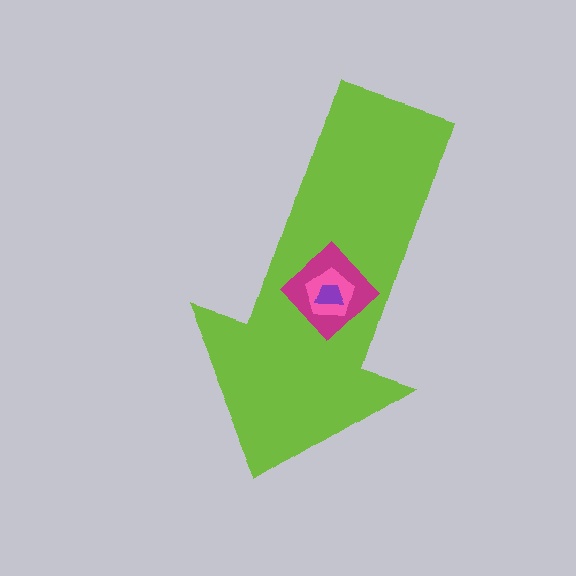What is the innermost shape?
The purple trapezoid.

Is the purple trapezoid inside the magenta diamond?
Yes.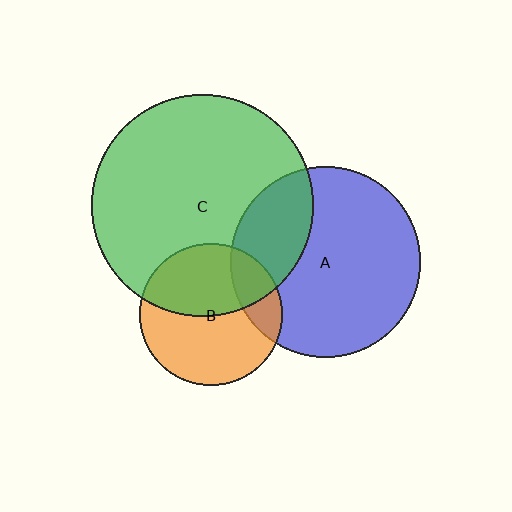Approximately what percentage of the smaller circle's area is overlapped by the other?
Approximately 25%.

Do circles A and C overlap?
Yes.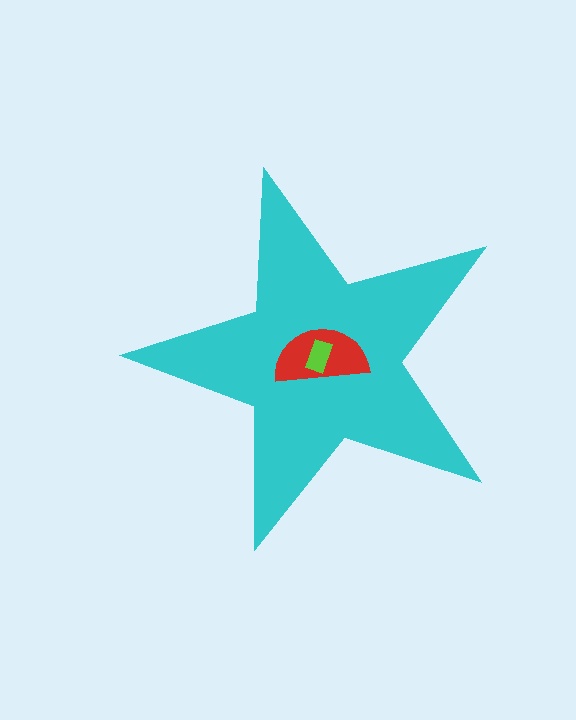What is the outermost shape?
The cyan star.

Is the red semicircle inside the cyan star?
Yes.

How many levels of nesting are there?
3.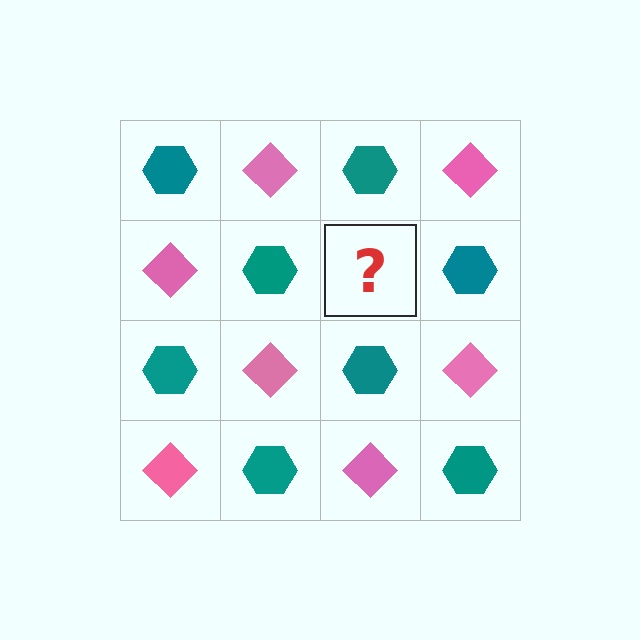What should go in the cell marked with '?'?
The missing cell should contain a pink diamond.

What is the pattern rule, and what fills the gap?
The rule is that it alternates teal hexagon and pink diamond in a checkerboard pattern. The gap should be filled with a pink diamond.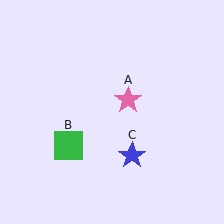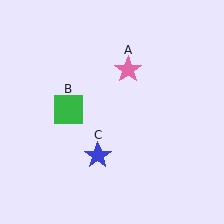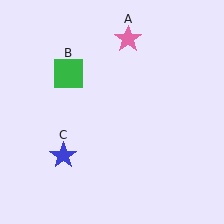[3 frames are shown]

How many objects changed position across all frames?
3 objects changed position: pink star (object A), green square (object B), blue star (object C).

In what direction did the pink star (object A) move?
The pink star (object A) moved up.